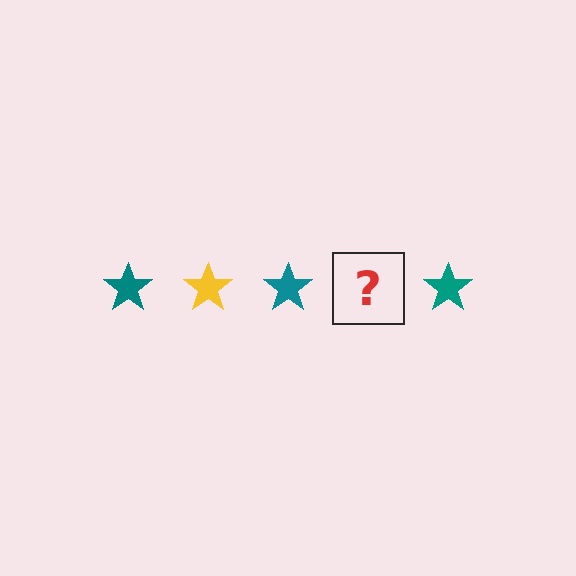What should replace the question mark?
The question mark should be replaced with a yellow star.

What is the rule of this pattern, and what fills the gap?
The rule is that the pattern cycles through teal, yellow stars. The gap should be filled with a yellow star.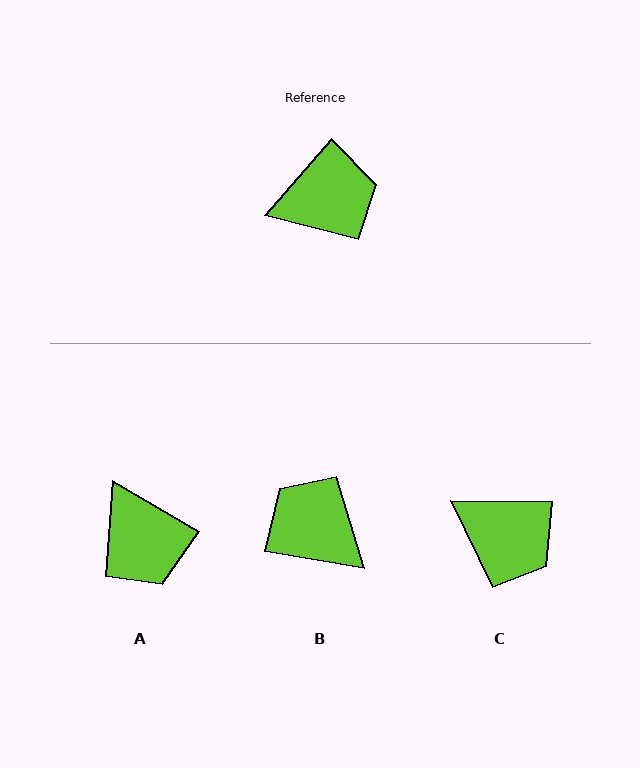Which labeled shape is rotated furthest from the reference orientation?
B, about 121 degrees away.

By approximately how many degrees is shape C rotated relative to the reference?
Approximately 50 degrees clockwise.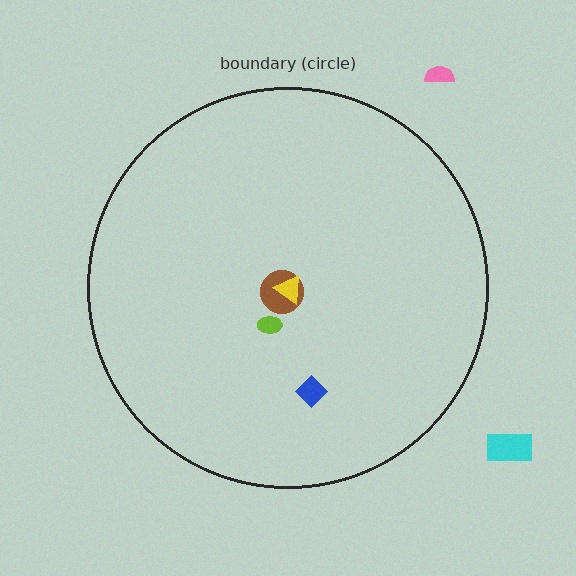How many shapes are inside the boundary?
4 inside, 2 outside.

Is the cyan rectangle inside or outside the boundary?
Outside.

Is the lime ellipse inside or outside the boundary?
Inside.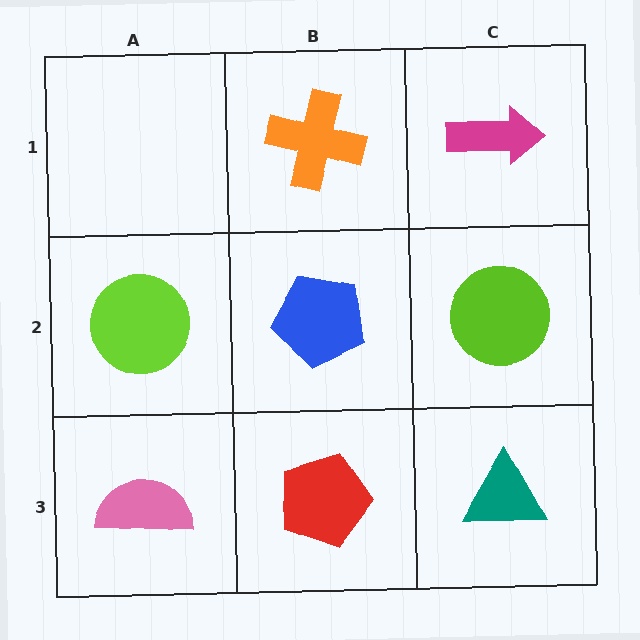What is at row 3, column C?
A teal triangle.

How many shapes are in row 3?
3 shapes.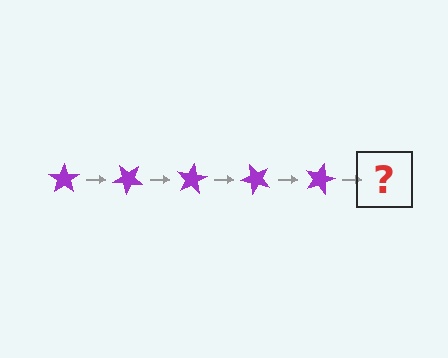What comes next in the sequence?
The next element should be a purple star rotated 200 degrees.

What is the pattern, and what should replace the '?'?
The pattern is that the star rotates 40 degrees each step. The '?' should be a purple star rotated 200 degrees.